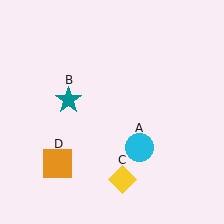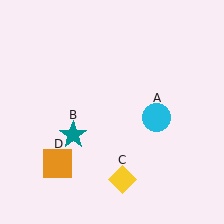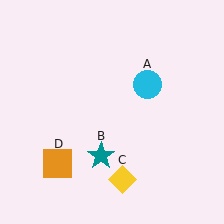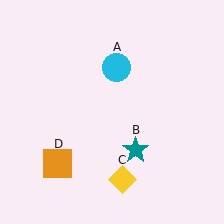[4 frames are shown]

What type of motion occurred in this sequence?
The cyan circle (object A), teal star (object B) rotated counterclockwise around the center of the scene.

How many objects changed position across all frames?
2 objects changed position: cyan circle (object A), teal star (object B).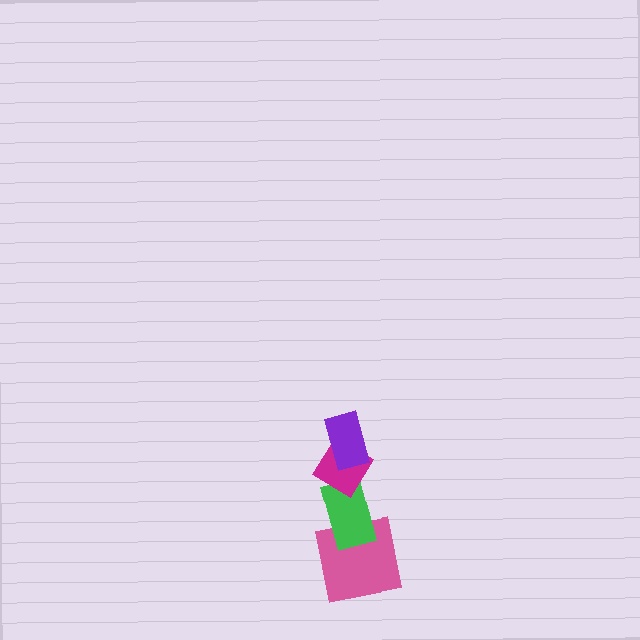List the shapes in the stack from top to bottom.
From top to bottom: the purple rectangle, the magenta diamond, the green rectangle, the pink square.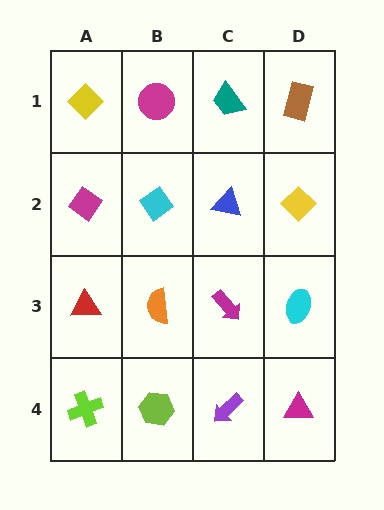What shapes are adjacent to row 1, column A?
A magenta diamond (row 2, column A), a magenta circle (row 1, column B).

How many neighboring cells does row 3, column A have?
3.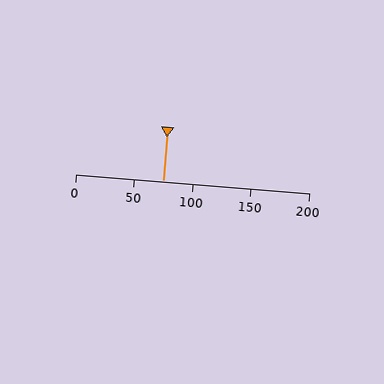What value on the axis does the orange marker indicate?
The marker indicates approximately 75.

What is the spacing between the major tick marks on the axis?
The major ticks are spaced 50 apart.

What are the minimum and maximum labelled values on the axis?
The axis runs from 0 to 200.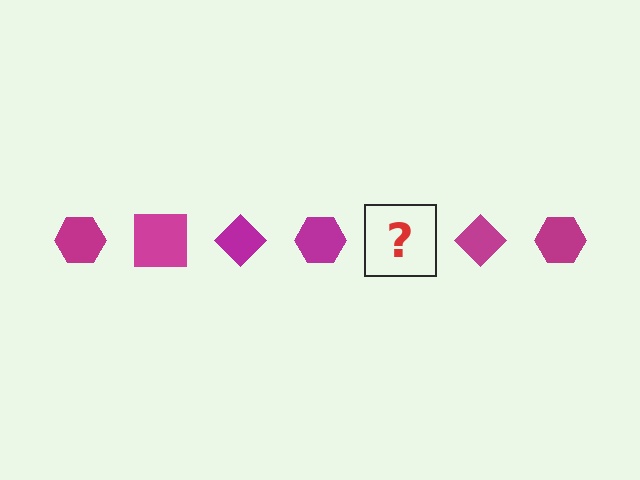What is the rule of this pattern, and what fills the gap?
The rule is that the pattern cycles through hexagon, square, diamond shapes in magenta. The gap should be filled with a magenta square.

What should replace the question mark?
The question mark should be replaced with a magenta square.